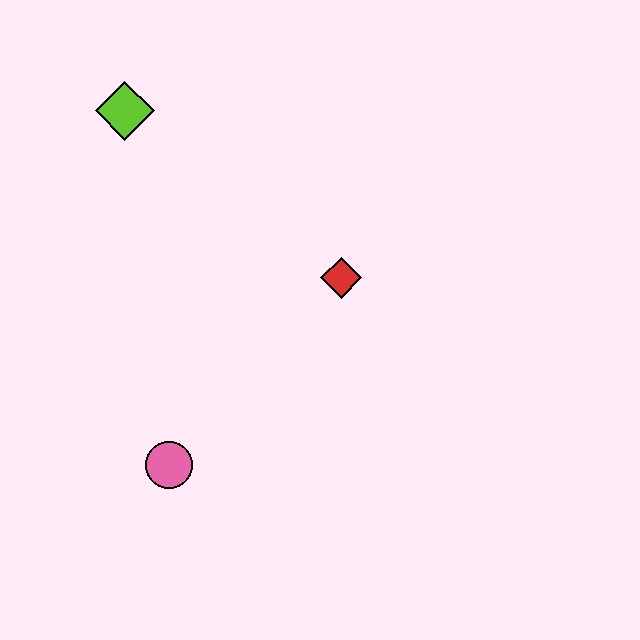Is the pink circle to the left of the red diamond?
Yes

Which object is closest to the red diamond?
The pink circle is closest to the red diamond.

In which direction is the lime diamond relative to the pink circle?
The lime diamond is above the pink circle.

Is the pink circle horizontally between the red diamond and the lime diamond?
Yes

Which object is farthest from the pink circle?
The lime diamond is farthest from the pink circle.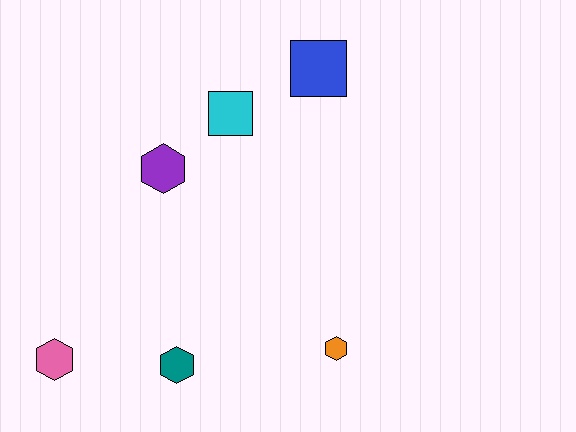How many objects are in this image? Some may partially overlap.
There are 6 objects.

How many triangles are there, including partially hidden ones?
There are no triangles.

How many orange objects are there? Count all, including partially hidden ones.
There is 1 orange object.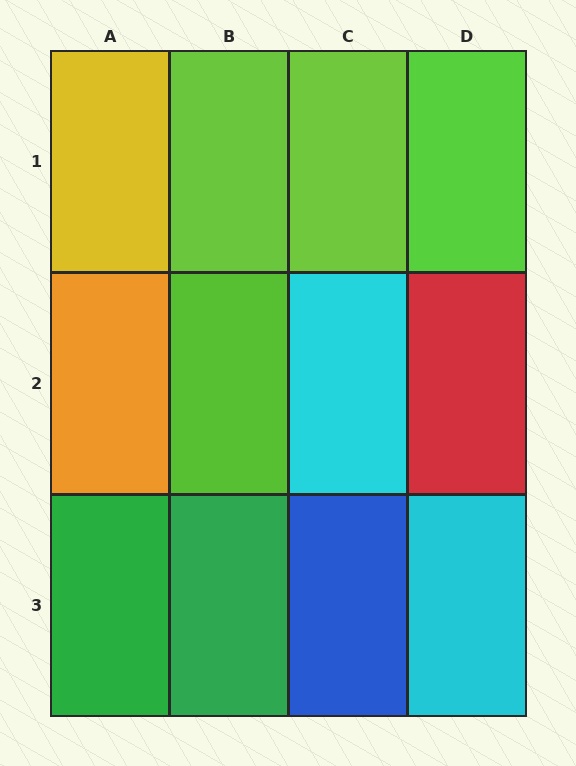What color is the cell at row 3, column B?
Green.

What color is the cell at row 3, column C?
Blue.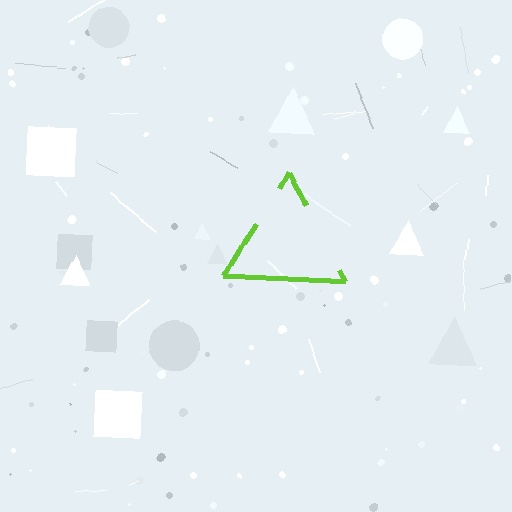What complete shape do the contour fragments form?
The contour fragments form a triangle.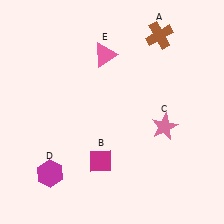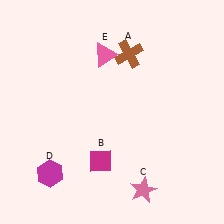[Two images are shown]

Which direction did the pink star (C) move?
The pink star (C) moved down.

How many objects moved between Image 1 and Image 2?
2 objects moved between the two images.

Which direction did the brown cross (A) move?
The brown cross (A) moved left.